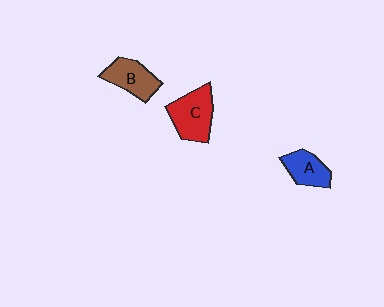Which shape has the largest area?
Shape C (red).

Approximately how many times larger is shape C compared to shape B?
Approximately 1.3 times.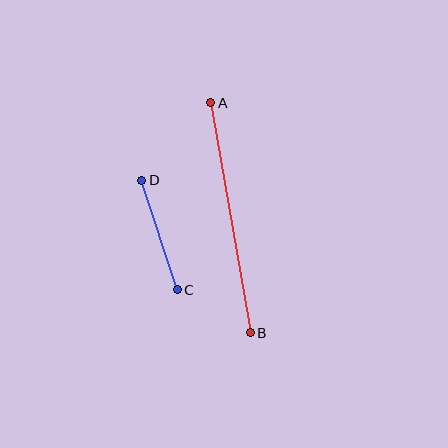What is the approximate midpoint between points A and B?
The midpoint is at approximately (230, 218) pixels.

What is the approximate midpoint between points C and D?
The midpoint is at approximately (160, 235) pixels.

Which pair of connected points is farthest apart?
Points A and B are farthest apart.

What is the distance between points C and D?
The distance is approximately 115 pixels.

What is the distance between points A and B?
The distance is approximately 233 pixels.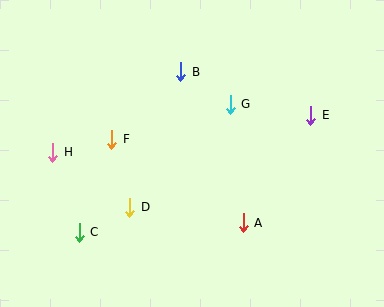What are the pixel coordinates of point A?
Point A is at (243, 223).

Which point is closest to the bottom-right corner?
Point A is closest to the bottom-right corner.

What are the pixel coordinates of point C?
Point C is at (79, 232).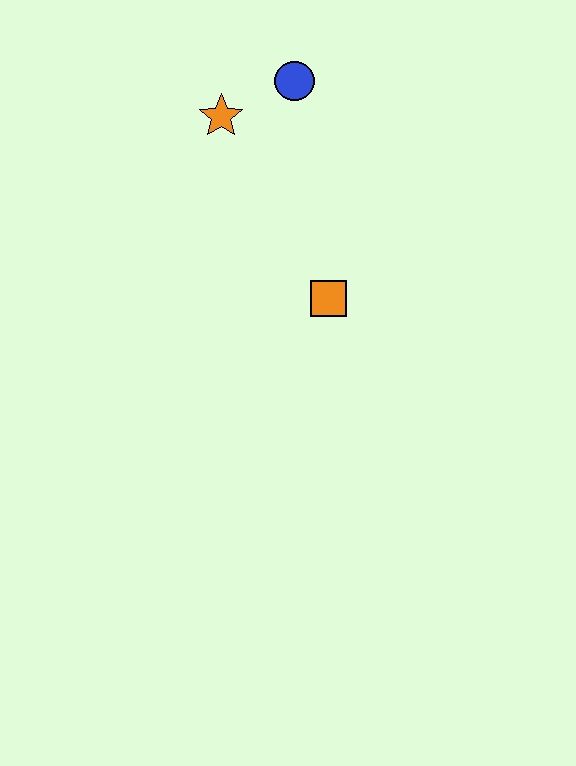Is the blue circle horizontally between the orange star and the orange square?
Yes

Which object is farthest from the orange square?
The blue circle is farthest from the orange square.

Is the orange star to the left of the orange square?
Yes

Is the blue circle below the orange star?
No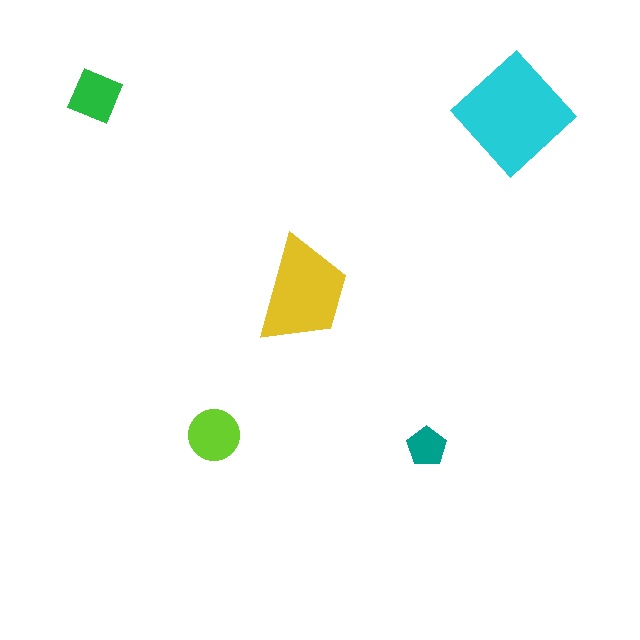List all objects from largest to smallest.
The cyan diamond, the yellow trapezoid, the lime circle, the green diamond, the teal pentagon.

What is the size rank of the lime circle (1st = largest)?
3rd.